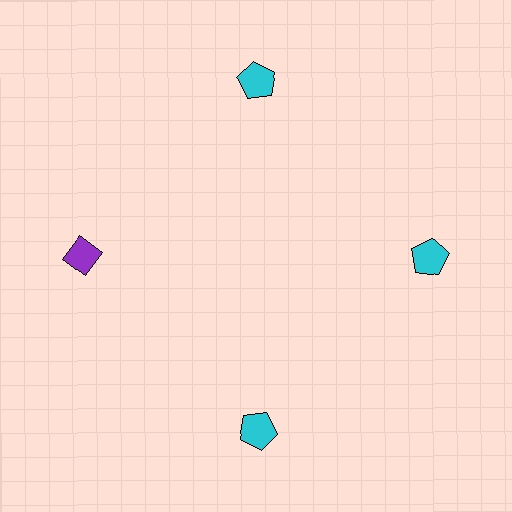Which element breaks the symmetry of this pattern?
The purple diamond at roughly the 9 o'clock position breaks the symmetry. All other shapes are cyan pentagons.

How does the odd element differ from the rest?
It differs in both color (purple instead of cyan) and shape (diamond instead of pentagon).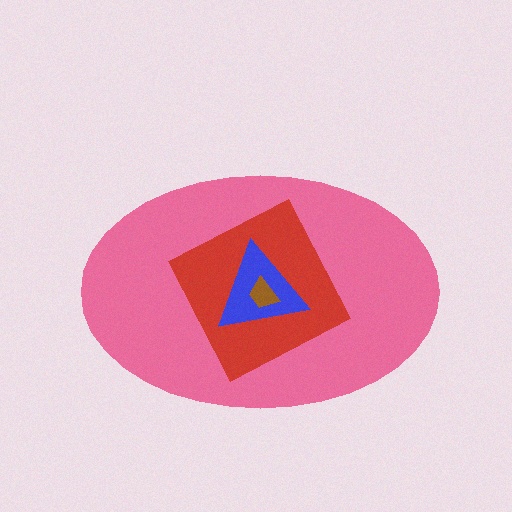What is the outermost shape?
The pink ellipse.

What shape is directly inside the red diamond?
The blue triangle.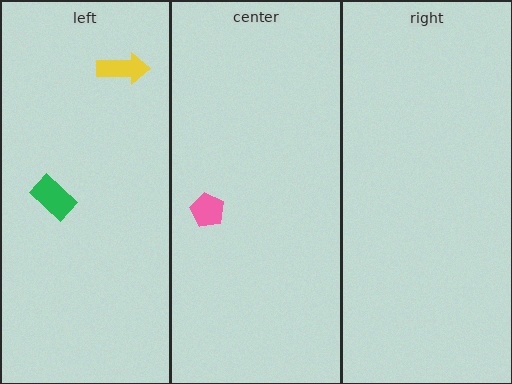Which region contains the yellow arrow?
The left region.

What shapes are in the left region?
The yellow arrow, the green rectangle.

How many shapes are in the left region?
2.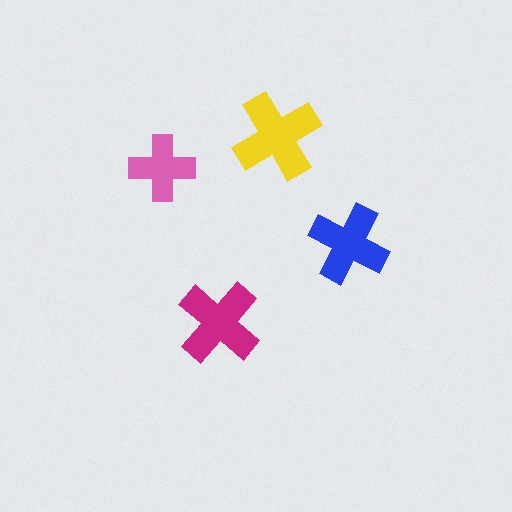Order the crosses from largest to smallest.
the yellow one, the magenta one, the blue one, the pink one.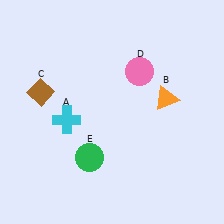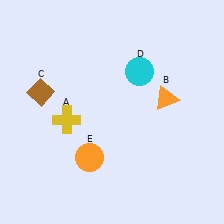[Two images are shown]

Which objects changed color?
A changed from cyan to yellow. D changed from pink to cyan. E changed from green to orange.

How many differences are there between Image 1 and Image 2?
There are 3 differences between the two images.